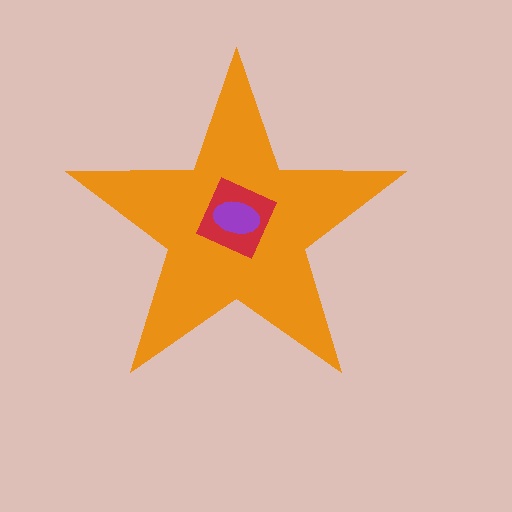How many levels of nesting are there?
3.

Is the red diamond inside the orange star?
Yes.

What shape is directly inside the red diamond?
The purple ellipse.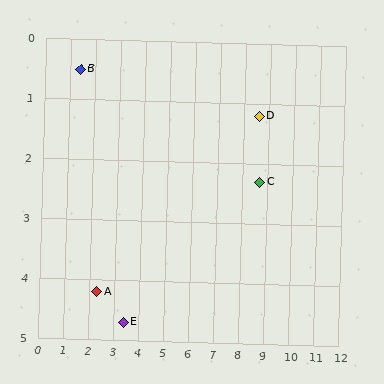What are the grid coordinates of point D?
Point D is at approximately (8.6, 1.2).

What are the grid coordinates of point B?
Point B is at approximately (1.4, 0.5).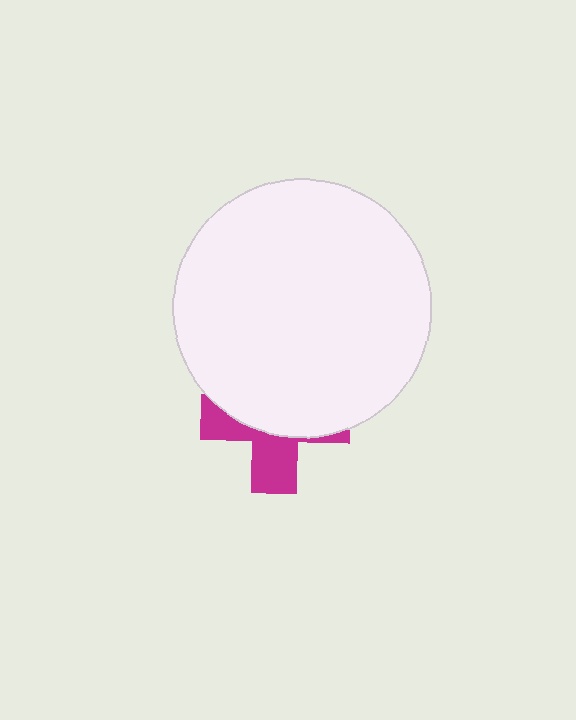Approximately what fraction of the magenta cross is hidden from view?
Roughly 62% of the magenta cross is hidden behind the white circle.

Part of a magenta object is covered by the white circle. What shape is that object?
It is a cross.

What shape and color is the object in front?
The object in front is a white circle.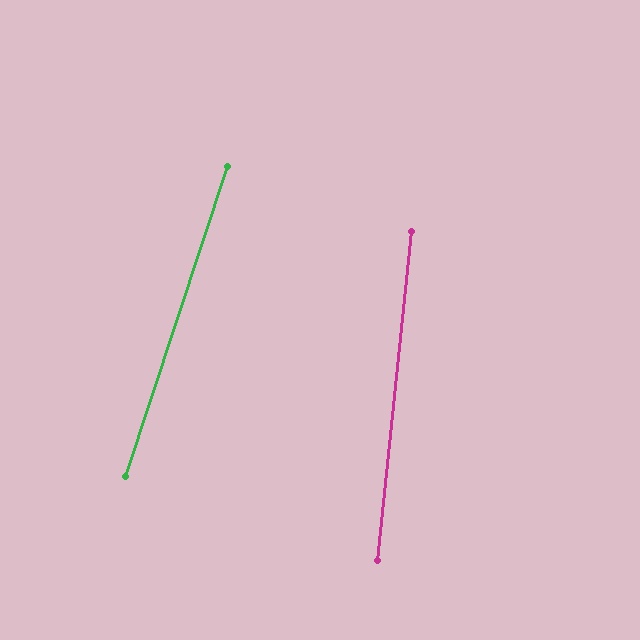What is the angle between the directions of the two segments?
Approximately 12 degrees.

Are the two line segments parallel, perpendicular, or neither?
Neither parallel nor perpendicular — they differ by about 12°.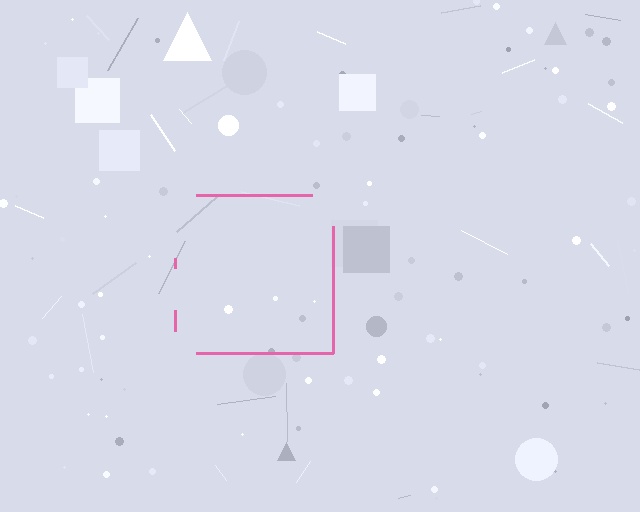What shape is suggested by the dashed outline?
The dashed outline suggests a square.